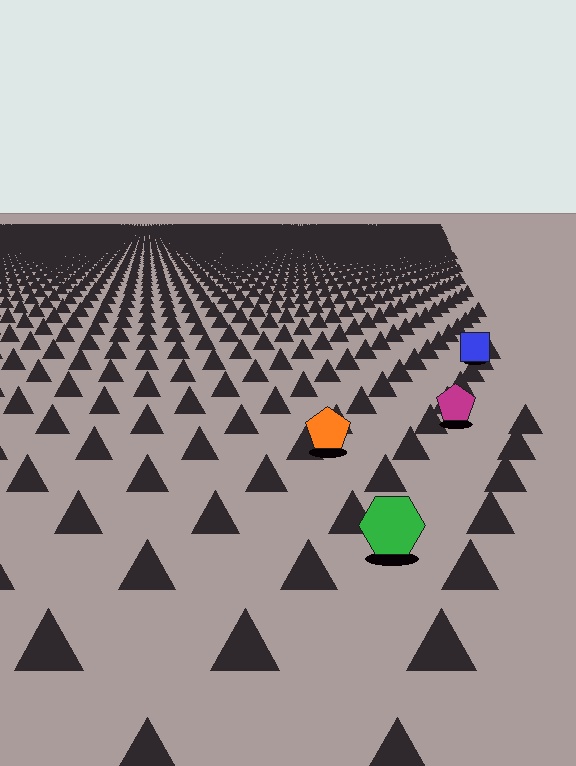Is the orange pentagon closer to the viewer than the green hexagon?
No. The green hexagon is closer — you can tell from the texture gradient: the ground texture is coarser near it.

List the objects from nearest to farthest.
From nearest to farthest: the green hexagon, the orange pentagon, the magenta pentagon, the blue square.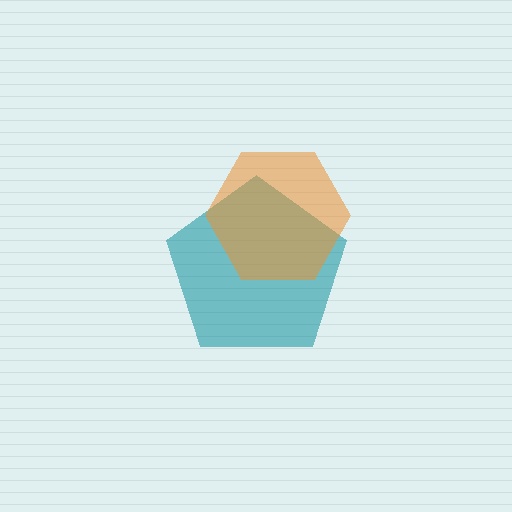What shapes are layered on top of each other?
The layered shapes are: a teal pentagon, an orange hexagon.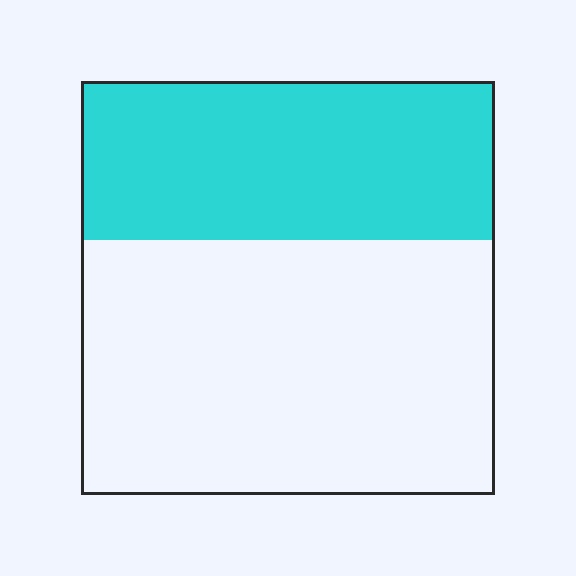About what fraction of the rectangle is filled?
About three eighths (3/8).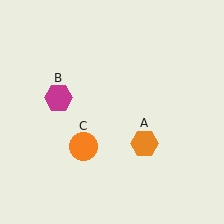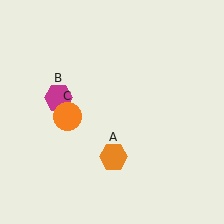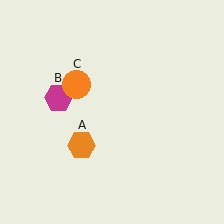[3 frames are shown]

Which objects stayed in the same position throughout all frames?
Magenta hexagon (object B) remained stationary.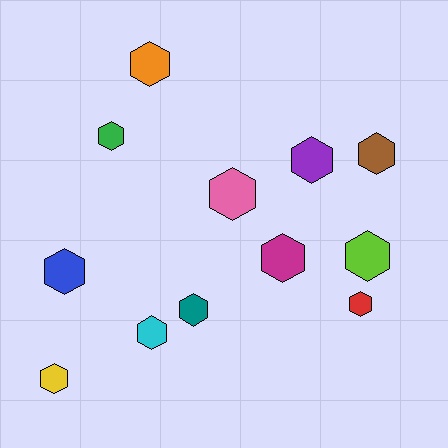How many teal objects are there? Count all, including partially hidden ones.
There is 1 teal object.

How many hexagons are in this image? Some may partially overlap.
There are 12 hexagons.